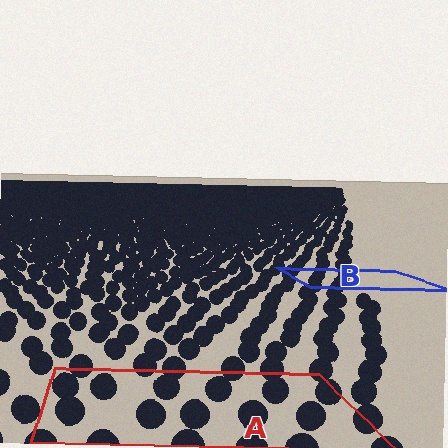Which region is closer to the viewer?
Region A is closer. The texture elements there are larger and more spread out.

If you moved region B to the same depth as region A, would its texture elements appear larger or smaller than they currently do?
They would appear larger. At a closer depth, the same texture elements are projected at a bigger on-screen size.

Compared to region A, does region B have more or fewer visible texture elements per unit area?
Region B has more texture elements per unit area — they are packed more densely because it is farther away.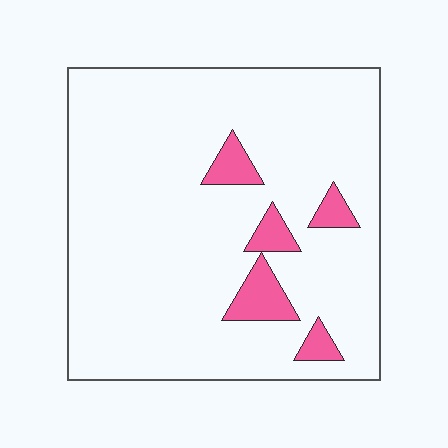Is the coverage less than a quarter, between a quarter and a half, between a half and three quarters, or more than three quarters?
Less than a quarter.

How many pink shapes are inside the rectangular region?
5.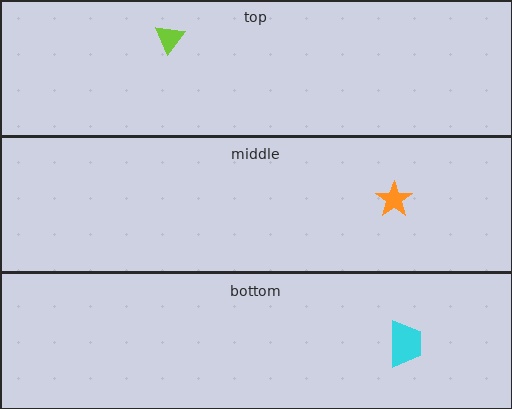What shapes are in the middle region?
The orange star.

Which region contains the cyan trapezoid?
The bottom region.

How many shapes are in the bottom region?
1.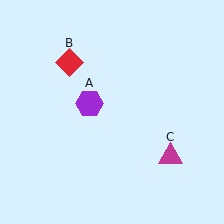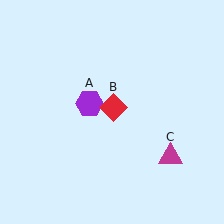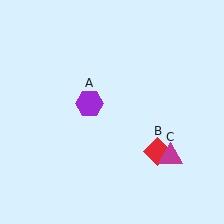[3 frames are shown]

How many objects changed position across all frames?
1 object changed position: red diamond (object B).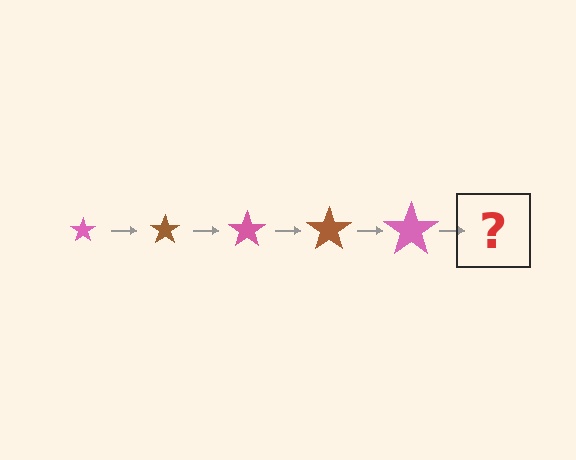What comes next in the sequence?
The next element should be a brown star, larger than the previous one.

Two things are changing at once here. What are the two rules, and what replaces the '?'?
The two rules are that the star grows larger each step and the color cycles through pink and brown. The '?' should be a brown star, larger than the previous one.